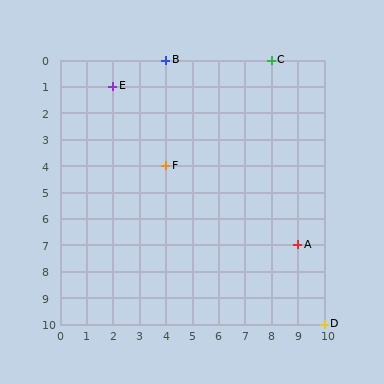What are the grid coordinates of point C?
Point C is at grid coordinates (8, 0).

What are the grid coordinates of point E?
Point E is at grid coordinates (2, 1).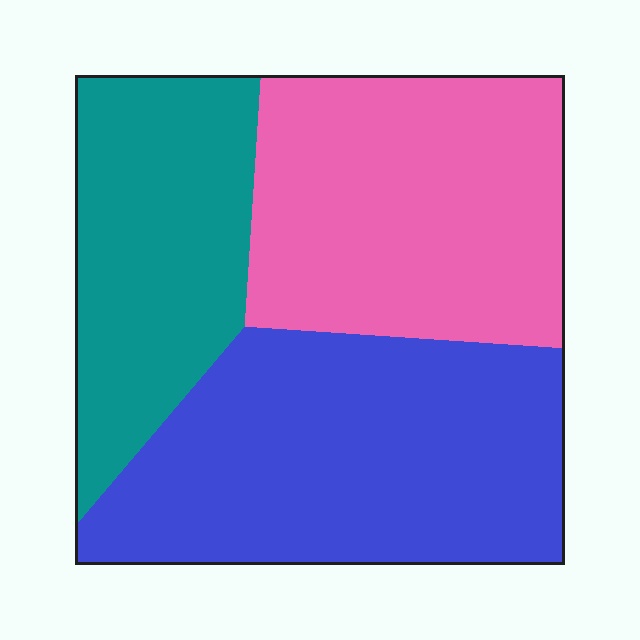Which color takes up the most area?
Blue, at roughly 40%.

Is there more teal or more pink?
Pink.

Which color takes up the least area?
Teal, at roughly 25%.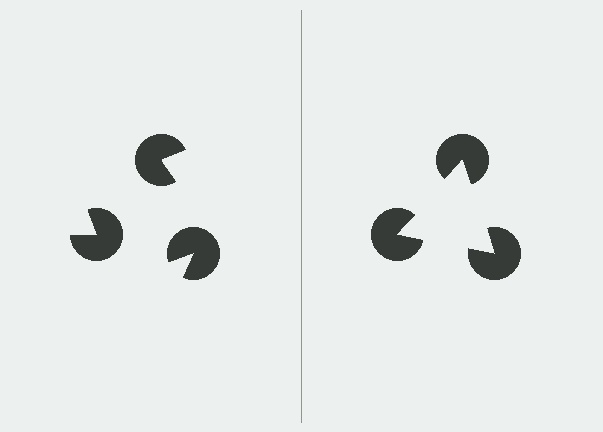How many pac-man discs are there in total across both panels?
6 — 3 on each side.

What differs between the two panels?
The pac-man discs are positioned identically on both sides; only the wedge orientations differ. On the right they align to a triangle; on the left they are misaligned.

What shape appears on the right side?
An illusory triangle.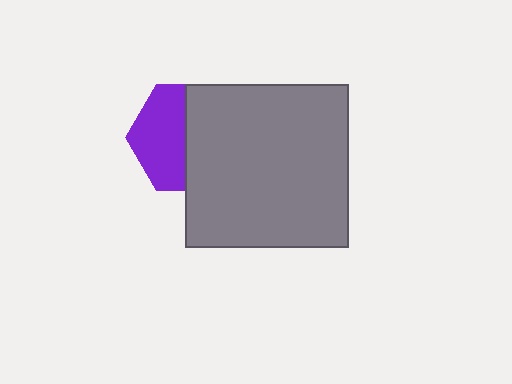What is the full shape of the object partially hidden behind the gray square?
The partially hidden object is a purple hexagon.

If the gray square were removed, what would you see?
You would see the complete purple hexagon.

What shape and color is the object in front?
The object in front is a gray square.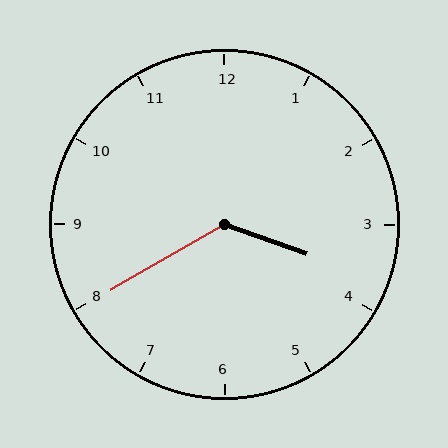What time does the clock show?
3:40.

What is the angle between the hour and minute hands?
Approximately 130 degrees.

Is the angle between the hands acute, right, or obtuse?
It is obtuse.